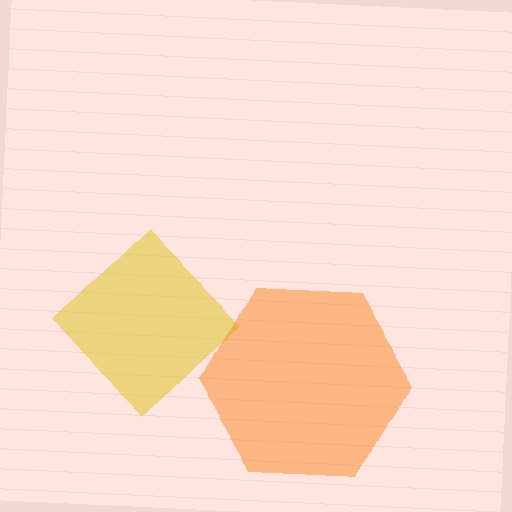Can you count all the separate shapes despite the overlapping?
Yes, there are 2 separate shapes.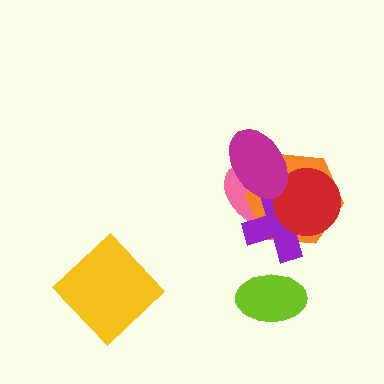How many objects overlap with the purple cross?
4 objects overlap with the purple cross.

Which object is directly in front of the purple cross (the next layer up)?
The red circle is directly in front of the purple cross.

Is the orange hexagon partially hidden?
Yes, it is partially covered by another shape.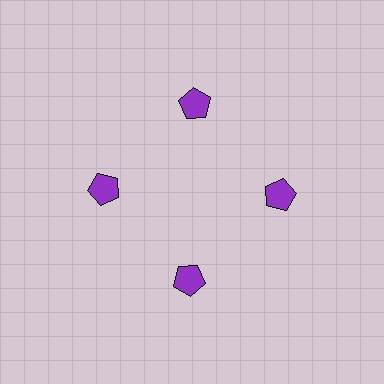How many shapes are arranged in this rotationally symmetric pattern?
There are 4 shapes, arranged in 4 groups of 1.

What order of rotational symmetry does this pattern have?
This pattern has 4-fold rotational symmetry.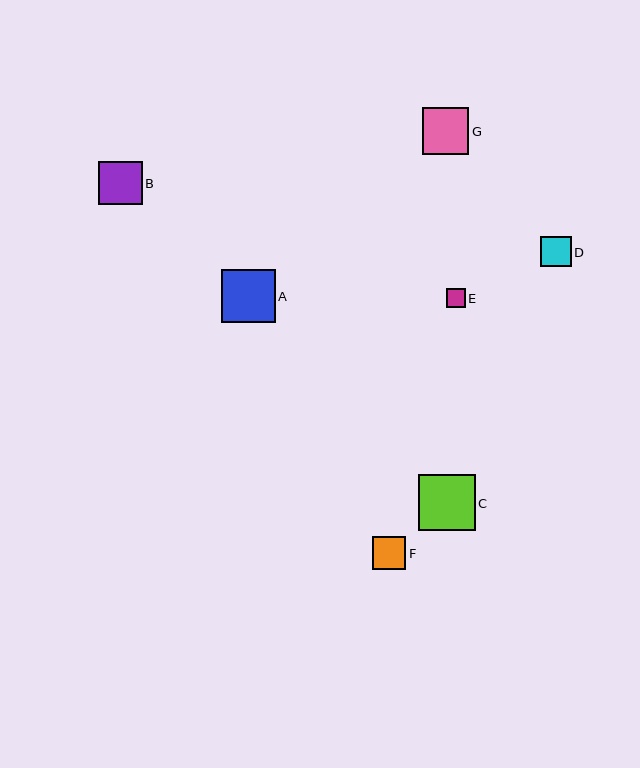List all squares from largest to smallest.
From largest to smallest: C, A, G, B, F, D, E.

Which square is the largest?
Square C is the largest with a size of approximately 56 pixels.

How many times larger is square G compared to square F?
Square G is approximately 1.4 times the size of square F.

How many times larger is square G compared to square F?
Square G is approximately 1.4 times the size of square F.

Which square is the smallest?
Square E is the smallest with a size of approximately 19 pixels.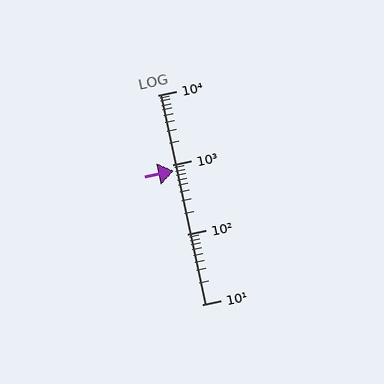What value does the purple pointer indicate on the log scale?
The pointer indicates approximately 810.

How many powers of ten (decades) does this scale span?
The scale spans 3 decades, from 10 to 10000.